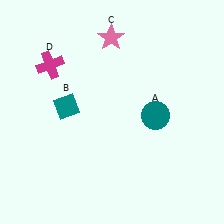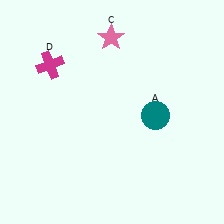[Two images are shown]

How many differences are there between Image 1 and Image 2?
There is 1 difference between the two images.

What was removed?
The teal diamond (B) was removed in Image 2.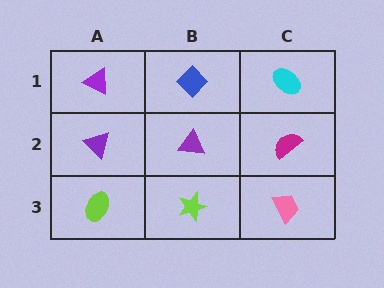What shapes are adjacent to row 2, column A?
A purple triangle (row 1, column A), a lime ellipse (row 3, column A), a purple triangle (row 2, column B).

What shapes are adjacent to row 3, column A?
A purple triangle (row 2, column A), a lime star (row 3, column B).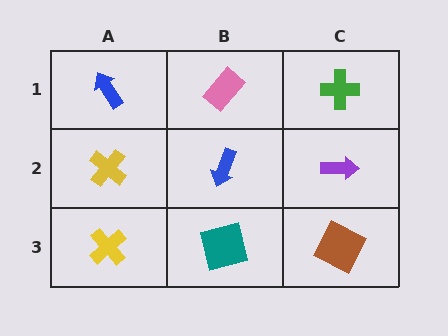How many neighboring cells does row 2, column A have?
3.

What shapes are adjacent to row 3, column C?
A purple arrow (row 2, column C), a teal square (row 3, column B).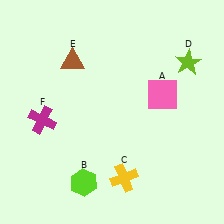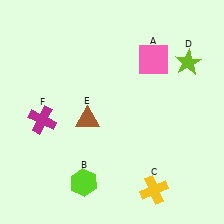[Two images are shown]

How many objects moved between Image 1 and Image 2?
3 objects moved between the two images.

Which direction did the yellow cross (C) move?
The yellow cross (C) moved right.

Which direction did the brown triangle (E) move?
The brown triangle (E) moved down.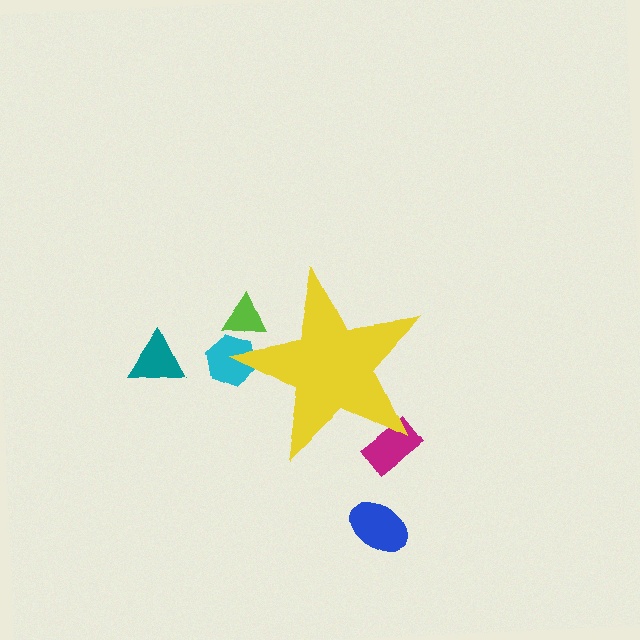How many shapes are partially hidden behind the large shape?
3 shapes are partially hidden.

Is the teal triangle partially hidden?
No, the teal triangle is fully visible.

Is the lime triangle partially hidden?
Yes, the lime triangle is partially hidden behind the yellow star.